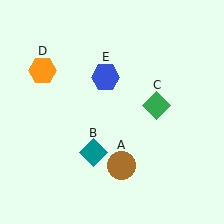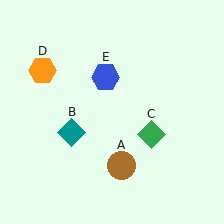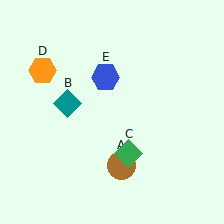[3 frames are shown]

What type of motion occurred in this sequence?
The teal diamond (object B), green diamond (object C) rotated clockwise around the center of the scene.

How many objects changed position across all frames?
2 objects changed position: teal diamond (object B), green diamond (object C).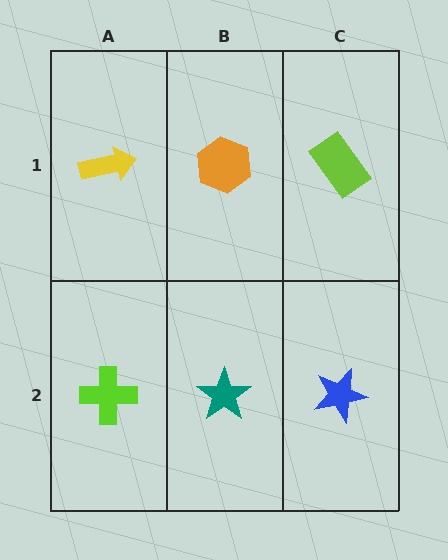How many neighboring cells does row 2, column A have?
2.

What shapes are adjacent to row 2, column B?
An orange hexagon (row 1, column B), a lime cross (row 2, column A), a blue star (row 2, column C).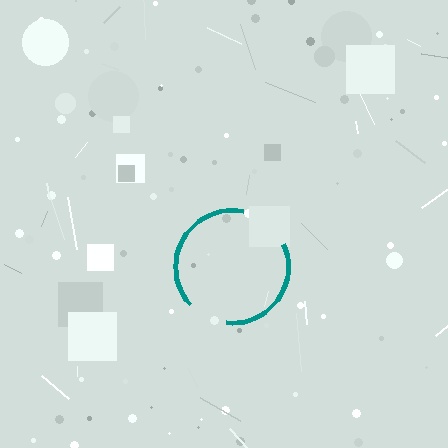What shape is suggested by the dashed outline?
The dashed outline suggests a circle.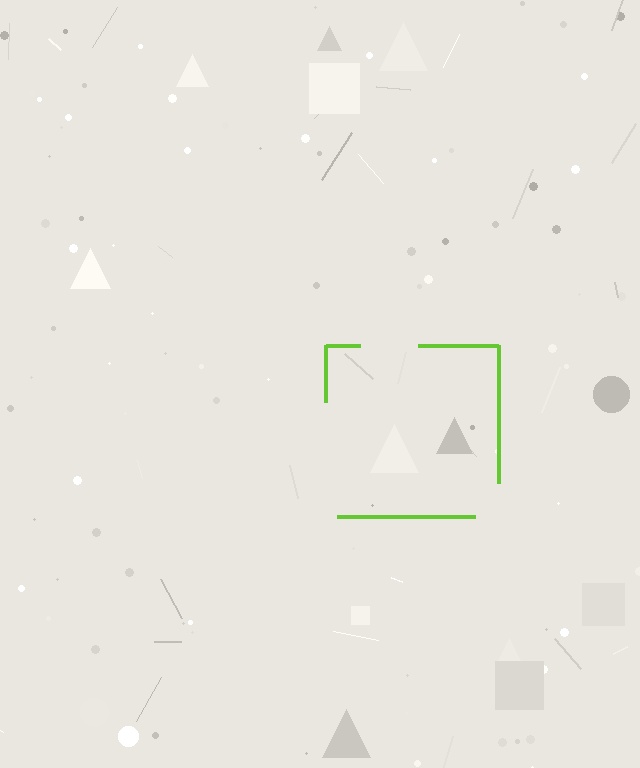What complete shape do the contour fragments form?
The contour fragments form a square.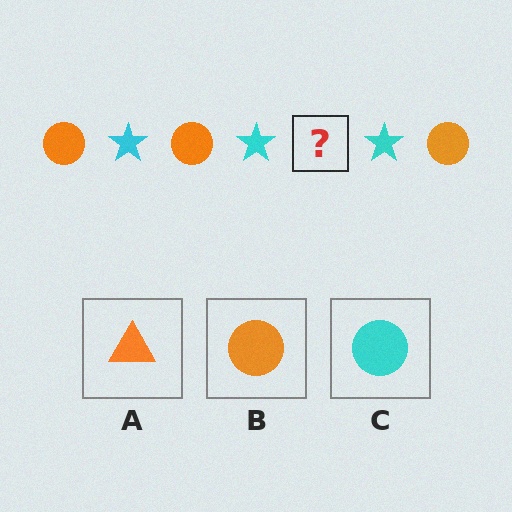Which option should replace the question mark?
Option B.